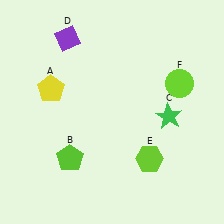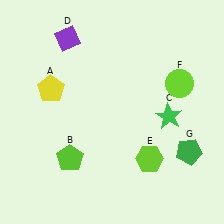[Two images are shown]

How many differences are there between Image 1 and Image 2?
There is 1 difference between the two images.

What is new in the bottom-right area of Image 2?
A green pentagon (G) was added in the bottom-right area of Image 2.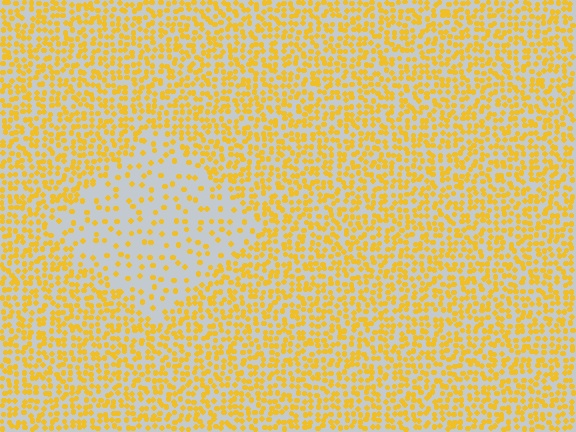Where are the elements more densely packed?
The elements are more densely packed outside the diamond boundary.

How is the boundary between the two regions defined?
The boundary is defined by a change in element density (approximately 2.7x ratio). All elements are the same color, size, and shape.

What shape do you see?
I see a diamond.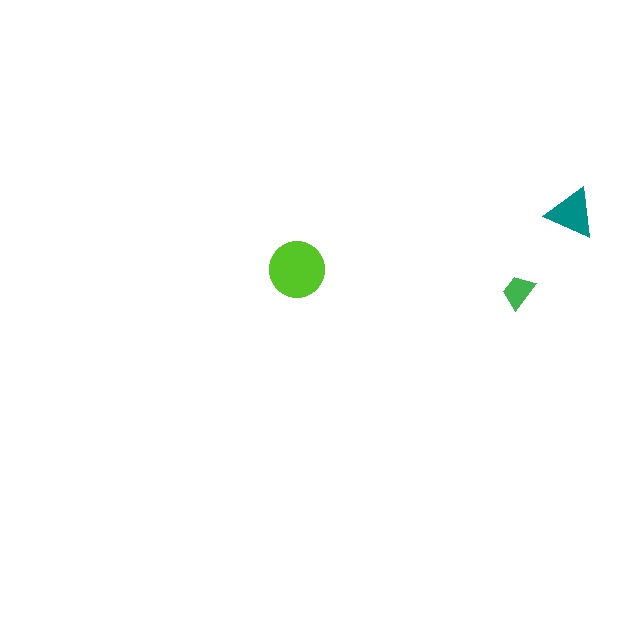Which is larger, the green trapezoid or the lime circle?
The lime circle.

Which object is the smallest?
The green trapezoid.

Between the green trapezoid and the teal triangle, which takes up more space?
The teal triangle.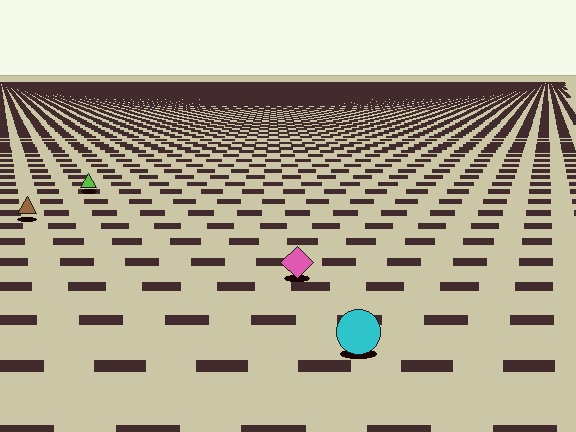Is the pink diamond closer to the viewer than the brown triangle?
Yes. The pink diamond is closer — you can tell from the texture gradient: the ground texture is coarser near it.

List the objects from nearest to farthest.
From nearest to farthest: the cyan circle, the pink diamond, the brown triangle, the lime triangle.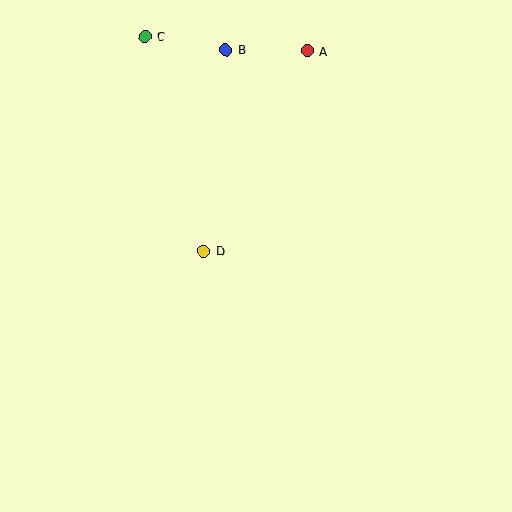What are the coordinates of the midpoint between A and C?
The midpoint between A and C is at (226, 43).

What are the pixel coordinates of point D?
Point D is at (204, 251).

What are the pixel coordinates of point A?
Point A is at (308, 51).